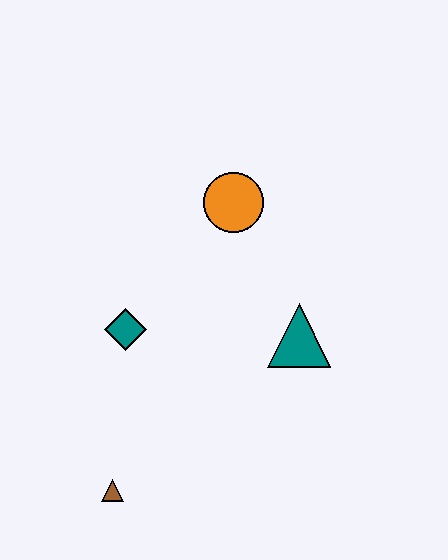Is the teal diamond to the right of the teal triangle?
No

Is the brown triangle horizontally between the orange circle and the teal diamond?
No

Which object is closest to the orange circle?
The teal triangle is closest to the orange circle.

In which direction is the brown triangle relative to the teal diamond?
The brown triangle is below the teal diamond.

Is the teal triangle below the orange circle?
Yes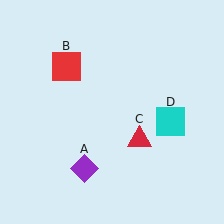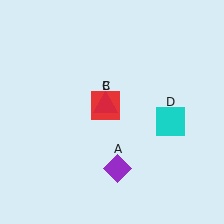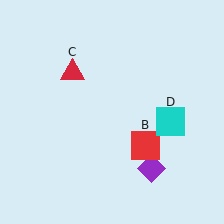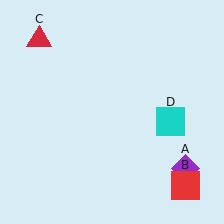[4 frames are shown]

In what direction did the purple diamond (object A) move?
The purple diamond (object A) moved right.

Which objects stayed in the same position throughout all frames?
Cyan square (object D) remained stationary.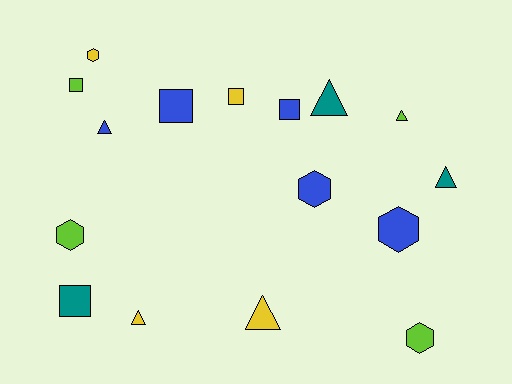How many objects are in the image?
There are 16 objects.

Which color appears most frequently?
Blue, with 5 objects.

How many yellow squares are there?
There is 1 yellow square.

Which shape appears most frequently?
Triangle, with 6 objects.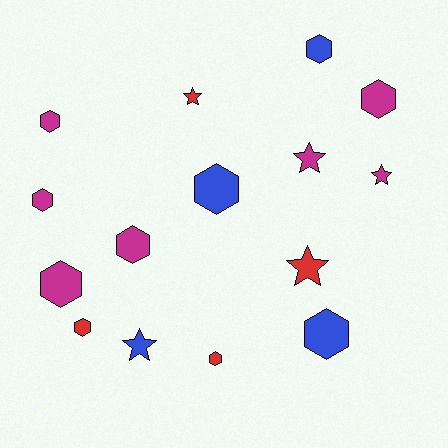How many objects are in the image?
There are 15 objects.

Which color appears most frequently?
Magenta, with 7 objects.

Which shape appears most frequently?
Hexagon, with 10 objects.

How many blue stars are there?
There is 1 blue star.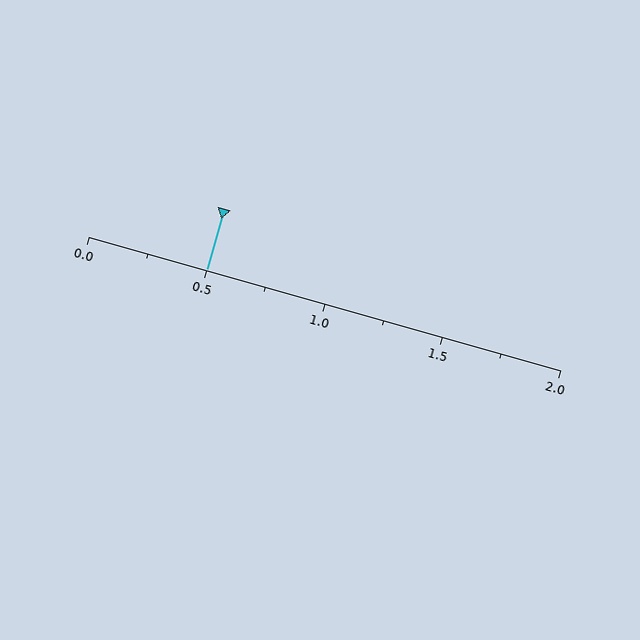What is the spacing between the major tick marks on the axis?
The major ticks are spaced 0.5 apart.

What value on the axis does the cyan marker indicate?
The marker indicates approximately 0.5.